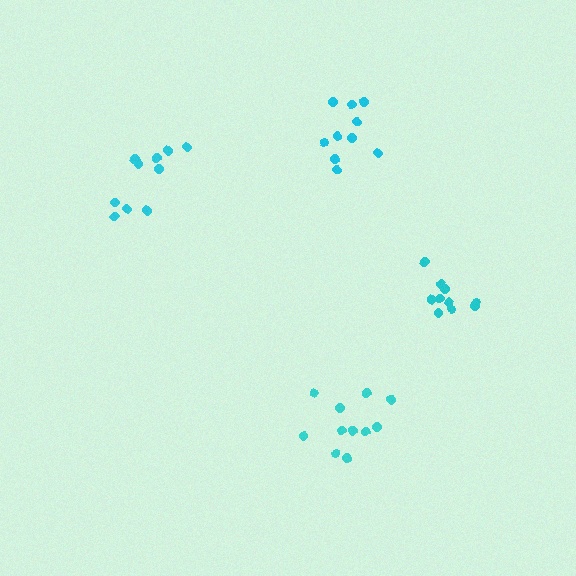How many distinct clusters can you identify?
There are 4 distinct clusters.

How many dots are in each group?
Group 1: 10 dots, Group 2: 10 dots, Group 3: 11 dots, Group 4: 10 dots (41 total).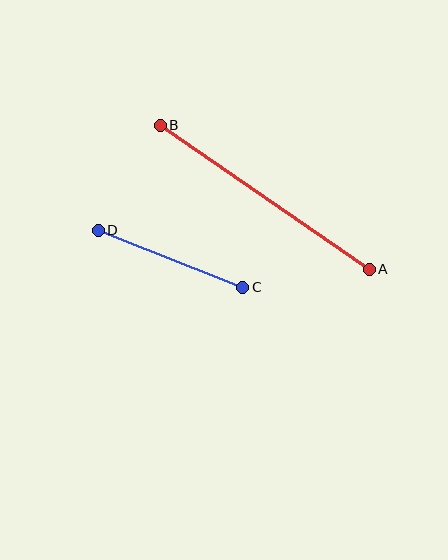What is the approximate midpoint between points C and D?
The midpoint is at approximately (170, 259) pixels.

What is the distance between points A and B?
The distance is approximately 254 pixels.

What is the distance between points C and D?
The distance is approximately 156 pixels.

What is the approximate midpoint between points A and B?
The midpoint is at approximately (265, 197) pixels.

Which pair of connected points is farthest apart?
Points A and B are farthest apart.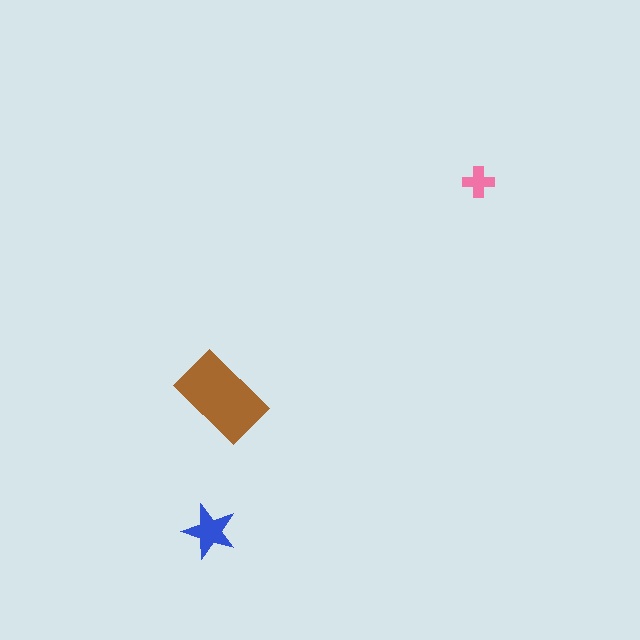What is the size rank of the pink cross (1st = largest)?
3rd.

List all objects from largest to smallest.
The brown rectangle, the blue star, the pink cross.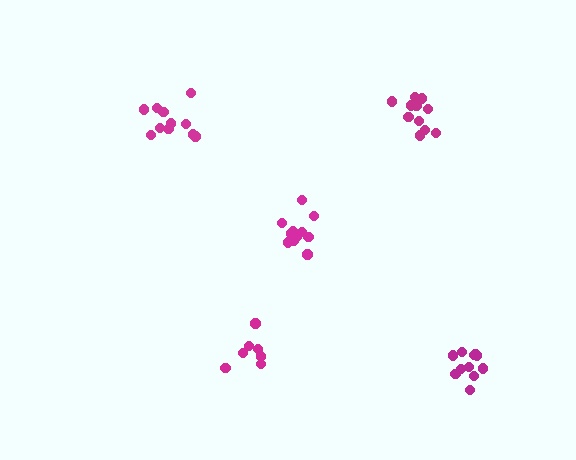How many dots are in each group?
Group 1: 12 dots, Group 2: 11 dots, Group 3: 11 dots, Group 4: 11 dots, Group 5: 7 dots (52 total).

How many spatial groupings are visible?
There are 5 spatial groupings.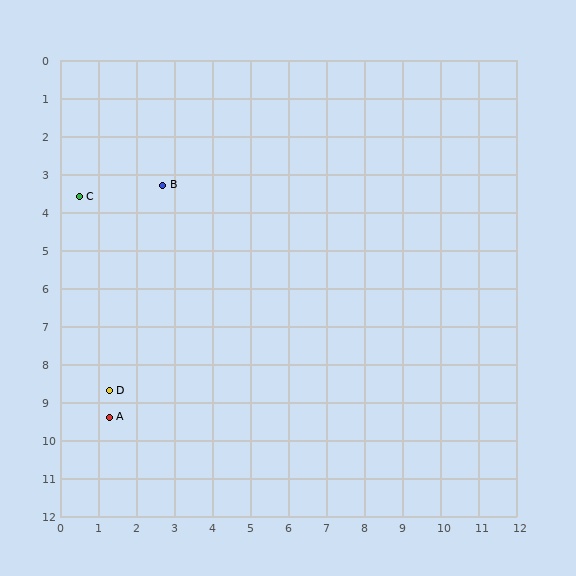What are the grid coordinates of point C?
Point C is at approximately (0.5, 3.6).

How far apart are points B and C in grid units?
Points B and C are about 2.2 grid units apart.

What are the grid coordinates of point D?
Point D is at approximately (1.3, 8.7).